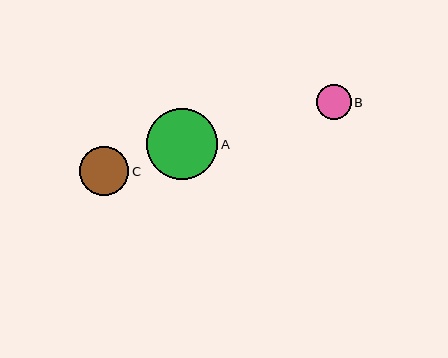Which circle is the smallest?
Circle B is the smallest with a size of approximately 35 pixels.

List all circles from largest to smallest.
From largest to smallest: A, C, B.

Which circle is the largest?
Circle A is the largest with a size of approximately 71 pixels.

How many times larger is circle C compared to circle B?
Circle C is approximately 1.4 times the size of circle B.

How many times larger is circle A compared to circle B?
Circle A is approximately 2.0 times the size of circle B.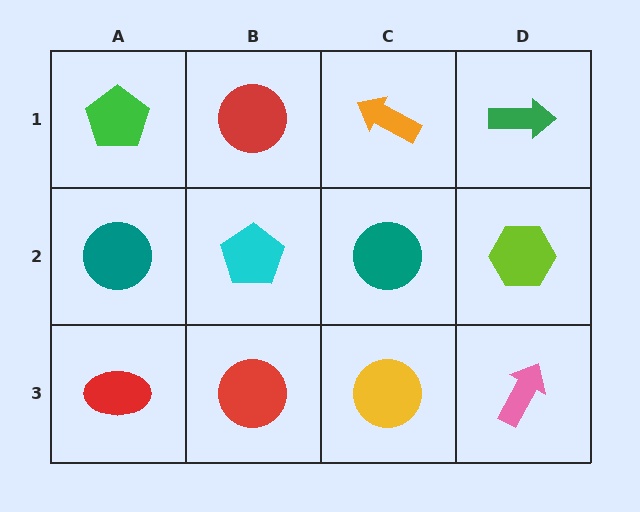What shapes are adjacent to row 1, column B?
A cyan pentagon (row 2, column B), a green pentagon (row 1, column A), an orange arrow (row 1, column C).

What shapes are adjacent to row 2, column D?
A green arrow (row 1, column D), a pink arrow (row 3, column D), a teal circle (row 2, column C).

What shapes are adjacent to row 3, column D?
A lime hexagon (row 2, column D), a yellow circle (row 3, column C).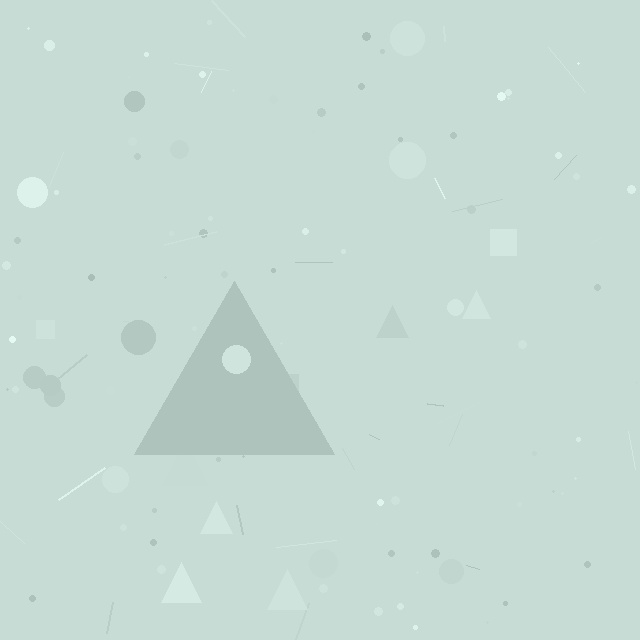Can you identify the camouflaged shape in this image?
The camouflaged shape is a triangle.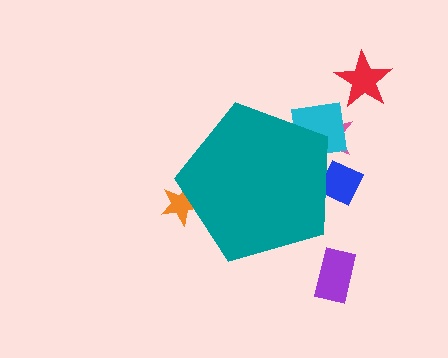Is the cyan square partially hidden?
Yes, the cyan square is partially hidden behind the teal pentagon.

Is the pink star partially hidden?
Yes, the pink star is partially hidden behind the teal pentagon.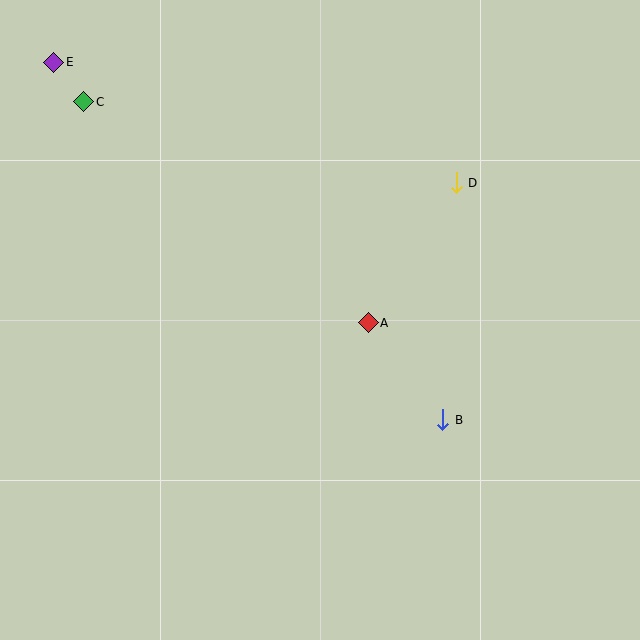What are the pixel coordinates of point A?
Point A is at (368, 323).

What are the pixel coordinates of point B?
Point B is at (443, 420).